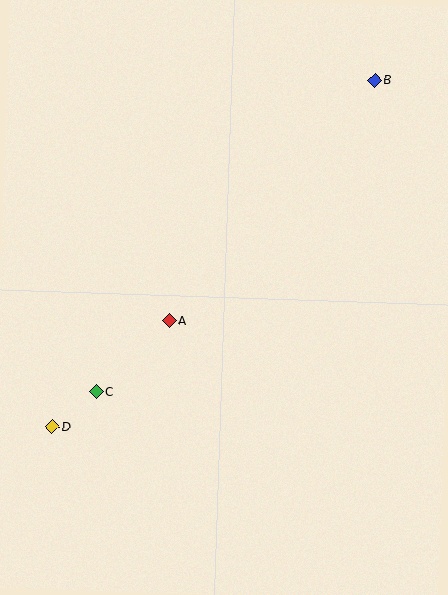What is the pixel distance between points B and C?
The distance between B and C is 418 pixels.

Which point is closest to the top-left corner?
Point A is closest to the top-left corner.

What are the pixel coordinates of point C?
Point C is at (96, 392).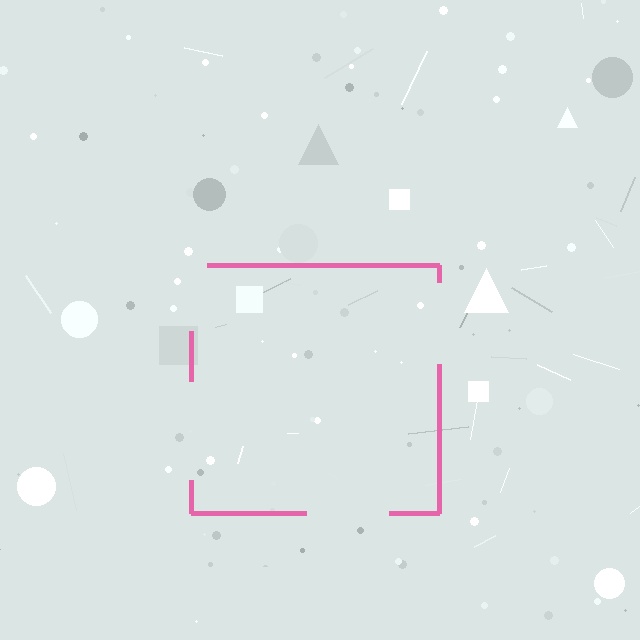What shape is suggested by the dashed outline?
The dashed outline suggests a square.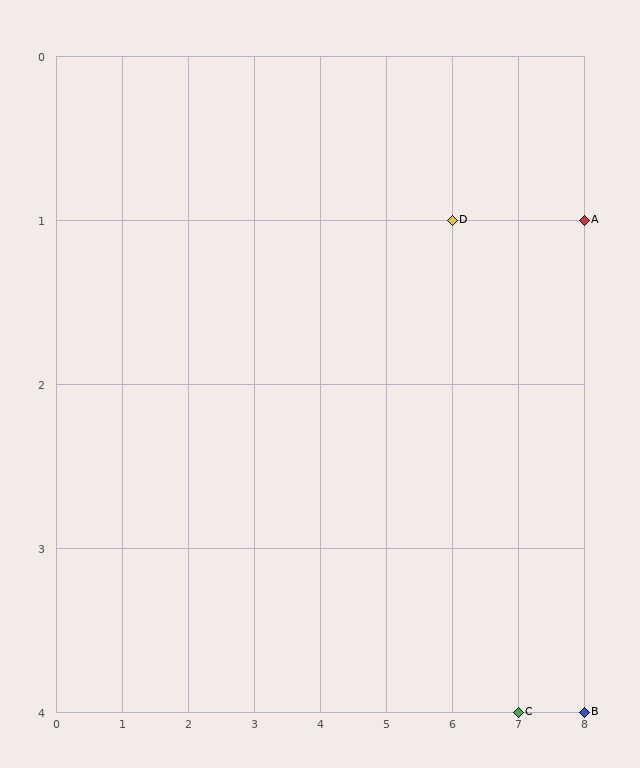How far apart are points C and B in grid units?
Points C and B are 1 column apart.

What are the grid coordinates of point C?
Point C is at grid coordinates (7, 4).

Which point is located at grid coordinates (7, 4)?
Point C is at (7, 4).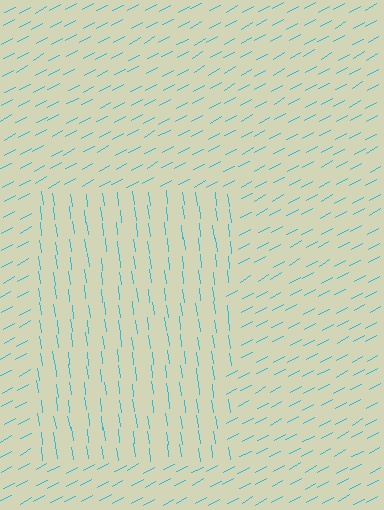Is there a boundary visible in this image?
Yes, there is a texture boundary formed by a change in line orientation.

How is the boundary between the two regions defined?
The boundary is defined purely by a change in line orientation (approximately 69 degrees difference). All lines are the same color and thickness.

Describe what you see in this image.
The image is filled with small cyan line segments. A rectangle region in the image has lines oriented differently from the surrounding lines, creating a visible texture boundary.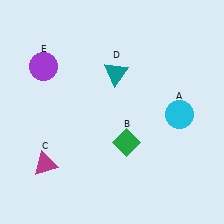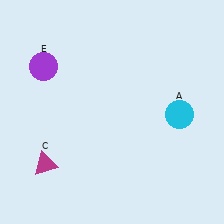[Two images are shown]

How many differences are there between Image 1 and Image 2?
There are 2 differences between the two images.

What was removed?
The teal triangle (D), the green diamond (B) were removed in Image 2.